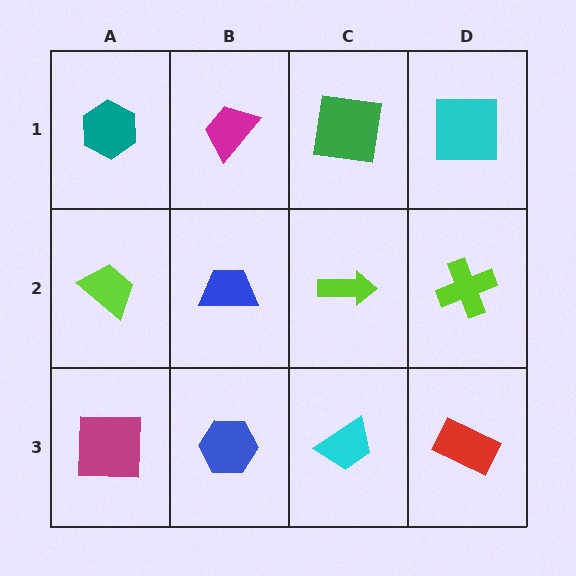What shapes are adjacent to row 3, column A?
A lime trapezoid (row 2, column A), a blue hexagon (row 3, column B).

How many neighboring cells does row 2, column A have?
3.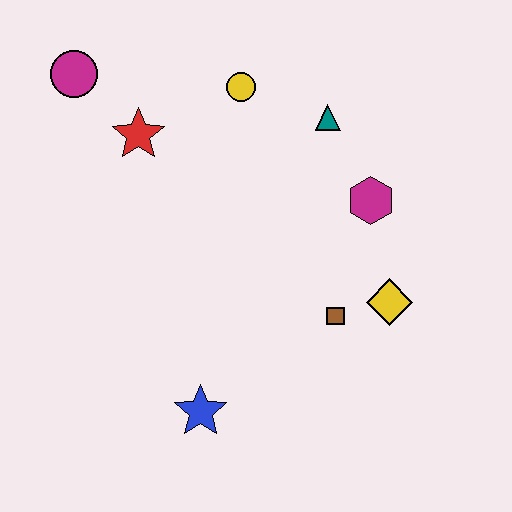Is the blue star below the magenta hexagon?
Yes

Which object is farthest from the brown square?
The magenta circle is farthest from the brown square.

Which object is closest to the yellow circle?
The teal triangle is closest to the yellow circle.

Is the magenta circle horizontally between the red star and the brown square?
No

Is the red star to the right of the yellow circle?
No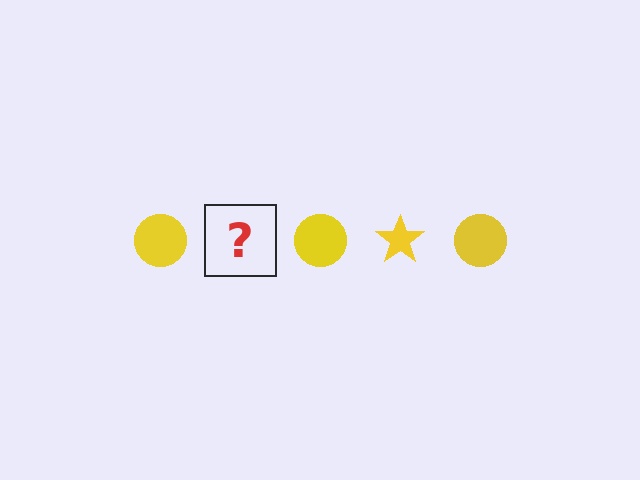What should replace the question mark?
The question mark should be replaced with a yellow star.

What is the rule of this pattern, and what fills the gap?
The rule is that the pattern cycles through circle, star shapes in yellow. The gap should be filled with a yellow star.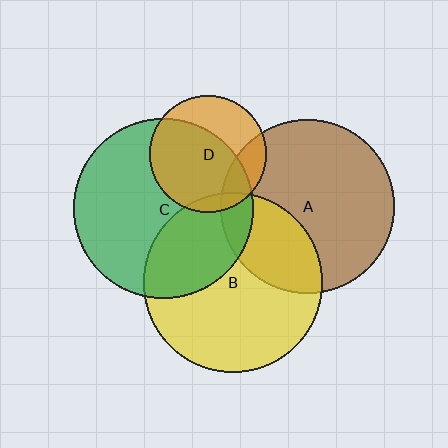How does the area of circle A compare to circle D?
Approximately 2.2 times.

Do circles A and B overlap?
Yes.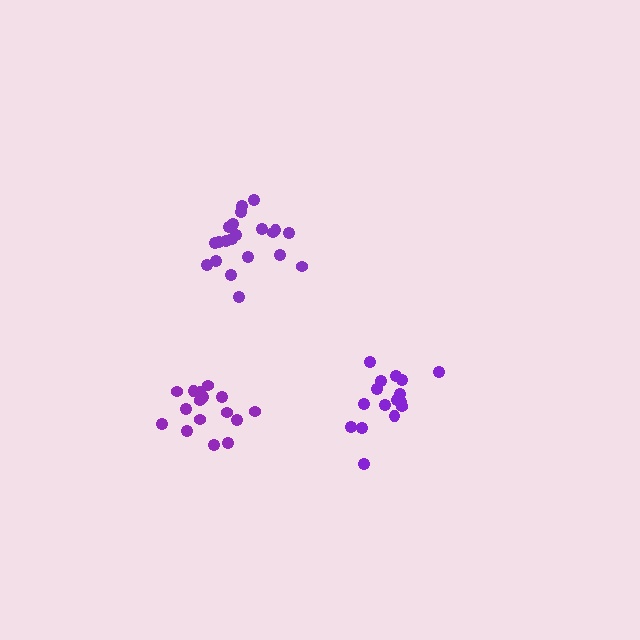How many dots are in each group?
Group 1: 16 dots, Group 2: 21 dots, Group 3: 16 dots (53 total).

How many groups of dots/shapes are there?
There are 3 groups.